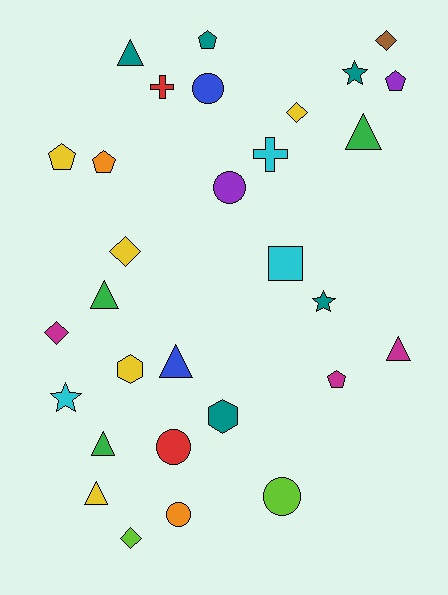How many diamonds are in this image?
There are 5 diamonds.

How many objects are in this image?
There are 30 objects.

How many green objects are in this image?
There are 3 green objects.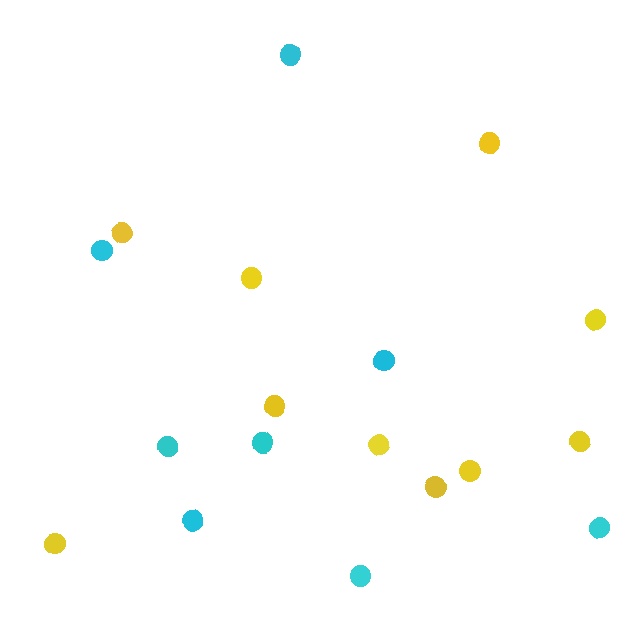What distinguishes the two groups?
There are 2 groups: one group of cyan circles (8) and one group of yellow circles (10).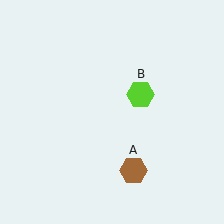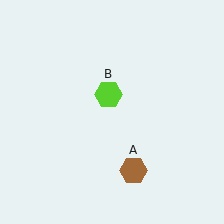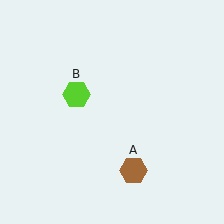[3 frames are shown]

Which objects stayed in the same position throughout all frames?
Brown hexagon (object A) remained stationary.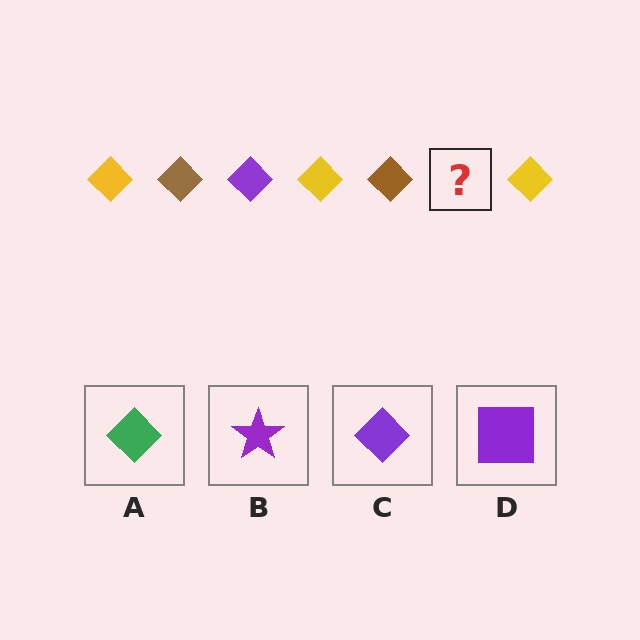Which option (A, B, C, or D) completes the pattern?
C.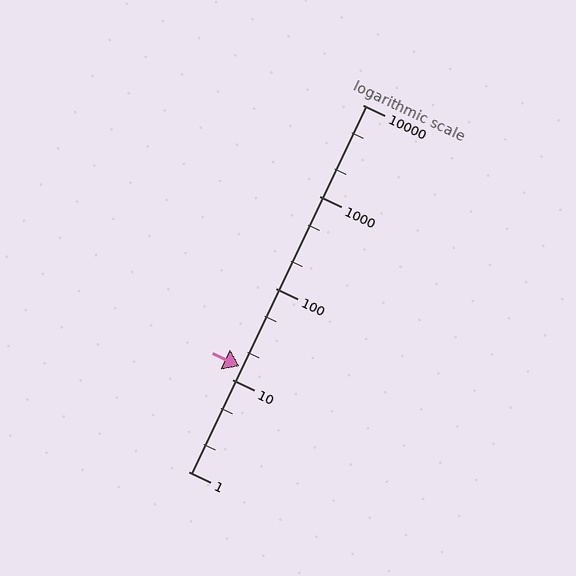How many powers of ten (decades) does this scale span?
The scale spans 4 decades, from 1 to 10000.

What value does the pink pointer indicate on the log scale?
The pointer indicates approximately 14.